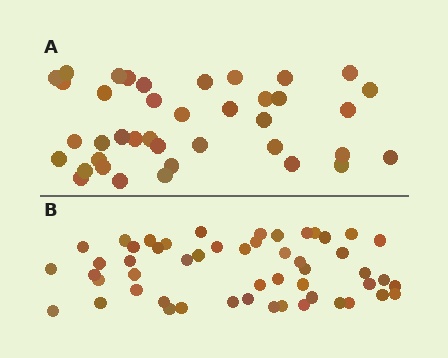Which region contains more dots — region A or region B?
Region B (the bottom region) has more dots.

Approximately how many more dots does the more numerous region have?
Region B has approximately 15 more dots than region A.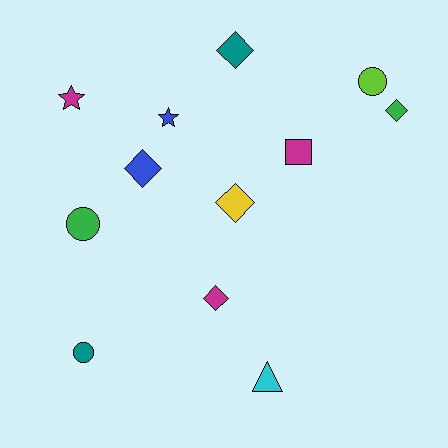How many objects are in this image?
There are 12 objects.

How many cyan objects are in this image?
There is 1 cyan object.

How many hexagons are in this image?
There are no hexagons.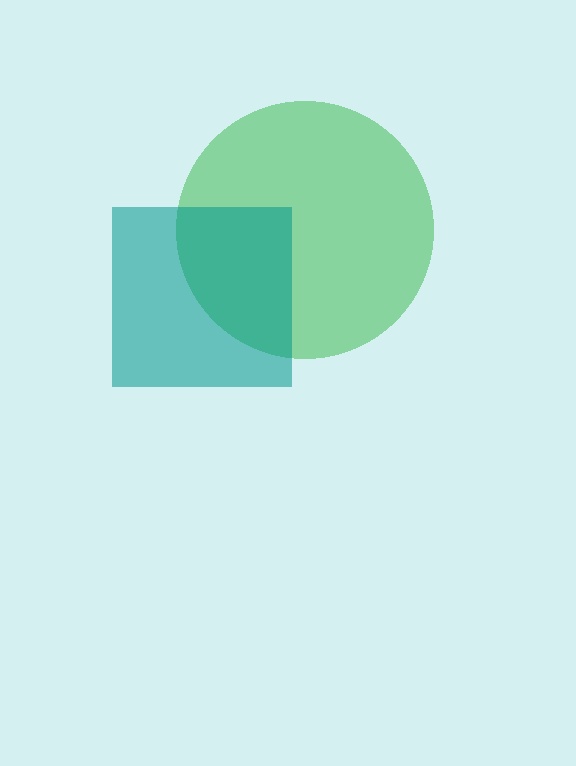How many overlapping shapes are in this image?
There are 2 overlapping shapes in the image.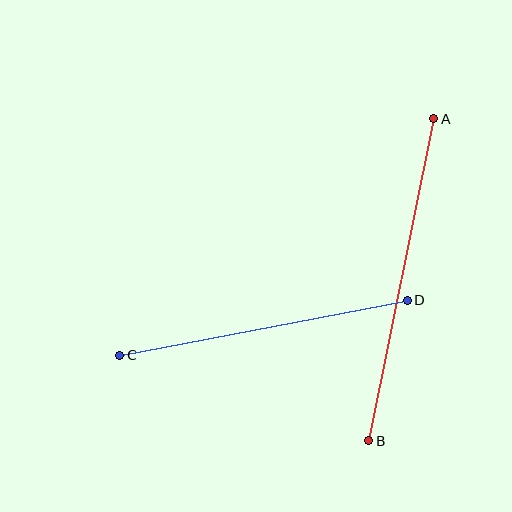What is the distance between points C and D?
The distance is approximately 293 pixels.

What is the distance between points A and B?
The distance is approximately 329 pixels.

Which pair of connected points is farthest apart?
Points A and B are farthest apart.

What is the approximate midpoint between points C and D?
The midpoint is at approximately (263, 328) pixels.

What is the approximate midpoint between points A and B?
The midpoint is at approximately (401, 280) pixels.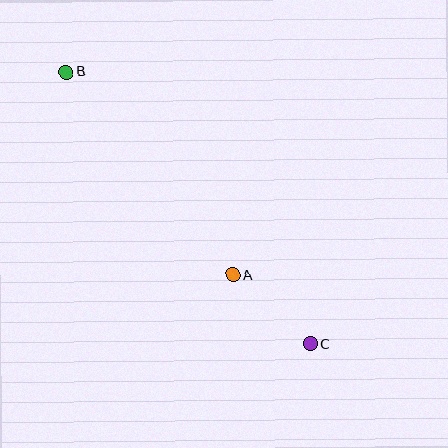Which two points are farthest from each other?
Points B and C are farthest from each other.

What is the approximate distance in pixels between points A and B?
The distance between A and B is approximately 262 pixels.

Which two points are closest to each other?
Points A and C are closest to each other.